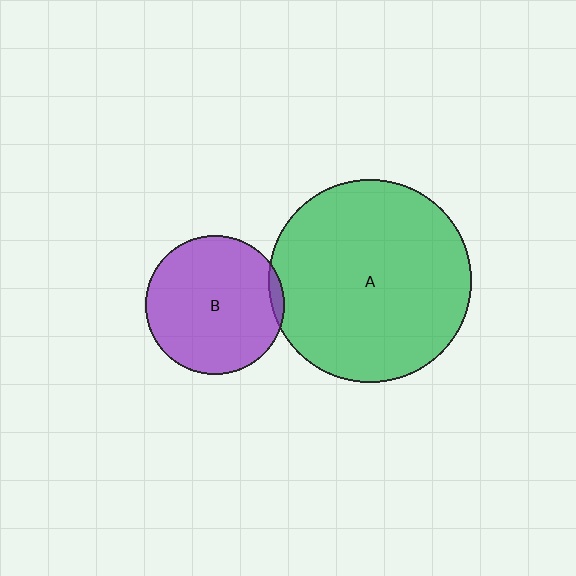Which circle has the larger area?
Circle A (green).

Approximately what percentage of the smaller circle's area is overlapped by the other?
Approximately 5%.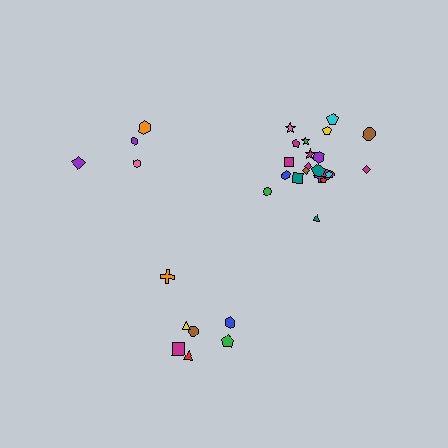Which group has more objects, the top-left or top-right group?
The top-right group.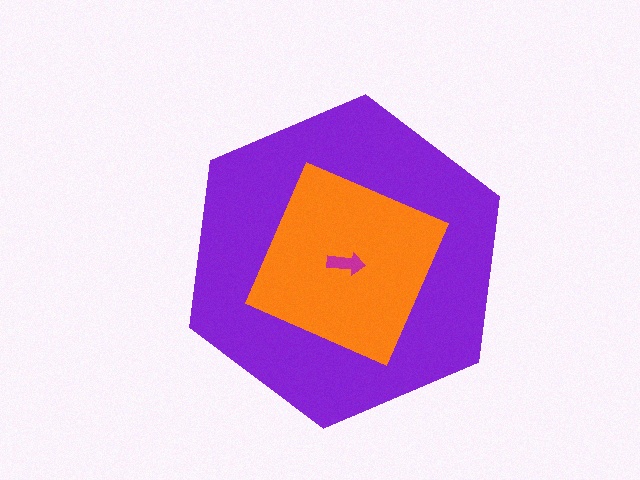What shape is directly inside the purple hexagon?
The orange square.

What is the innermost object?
The magenta arrow.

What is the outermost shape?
The purple hexagon.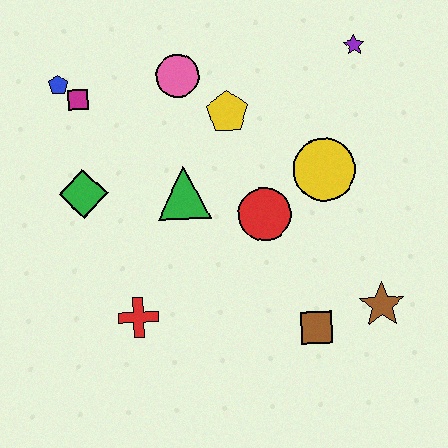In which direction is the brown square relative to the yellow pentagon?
The brown square is below the yellow pentagon.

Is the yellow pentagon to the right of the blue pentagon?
Yes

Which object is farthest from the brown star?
The blue pentagon is farthest from the brown star.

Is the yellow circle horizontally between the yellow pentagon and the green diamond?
No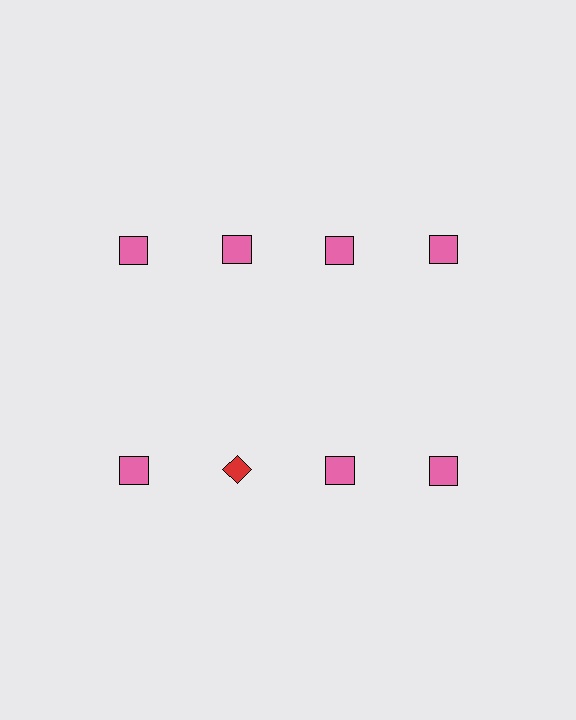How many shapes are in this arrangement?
There are 8 shapes arranged in a grid pattern.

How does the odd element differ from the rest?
It differs in both color (red instead of pink) and shape (diamond instead of square).